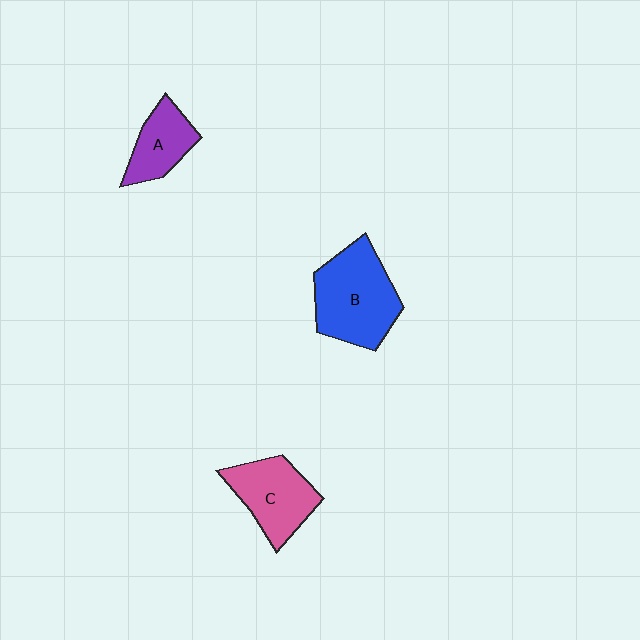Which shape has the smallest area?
Shape A (purple).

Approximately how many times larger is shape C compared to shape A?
Approximately 1.4 times.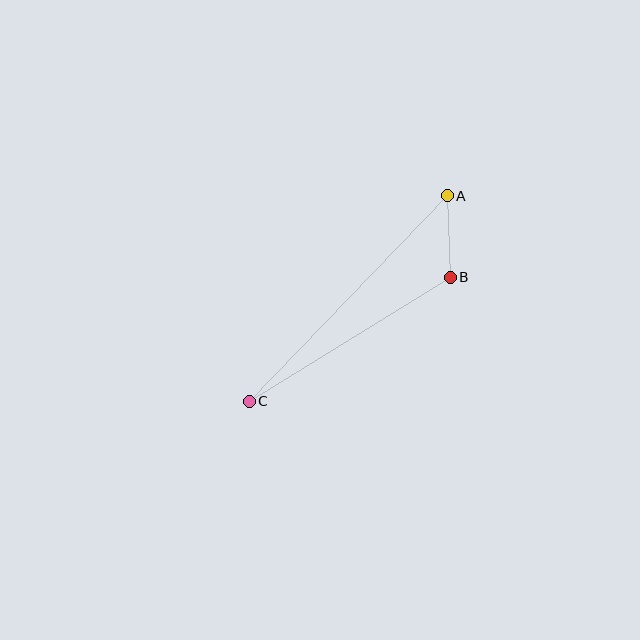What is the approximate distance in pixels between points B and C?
The distance between B and C is approximately 236 pixels.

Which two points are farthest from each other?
Points A and C are farthest from each other.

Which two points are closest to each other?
Points A and B are closest to each other.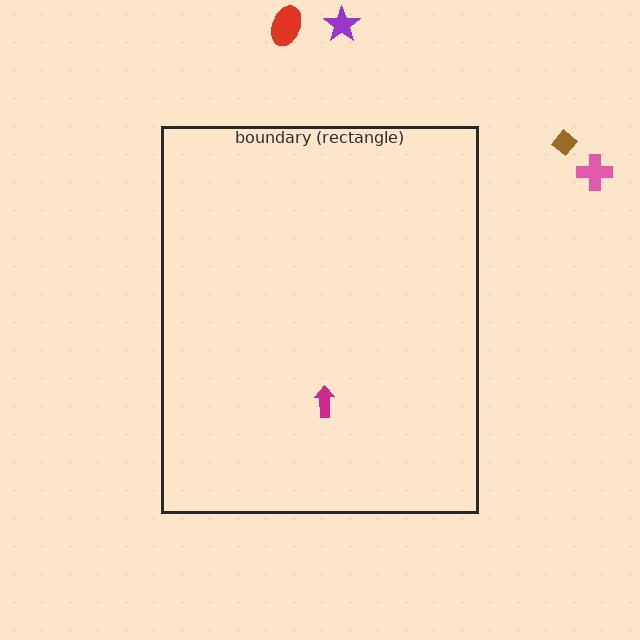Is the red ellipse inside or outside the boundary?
Outside.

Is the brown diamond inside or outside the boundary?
Outside.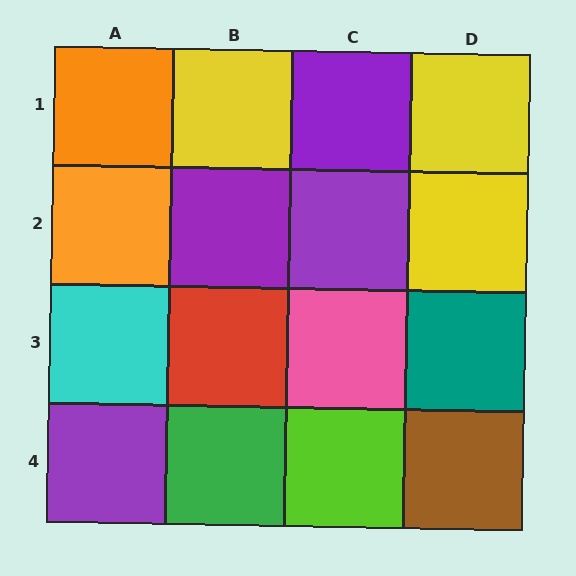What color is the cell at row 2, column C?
Purple.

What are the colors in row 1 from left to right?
Orange, yellow, purple, yellow.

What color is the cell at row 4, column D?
Brown.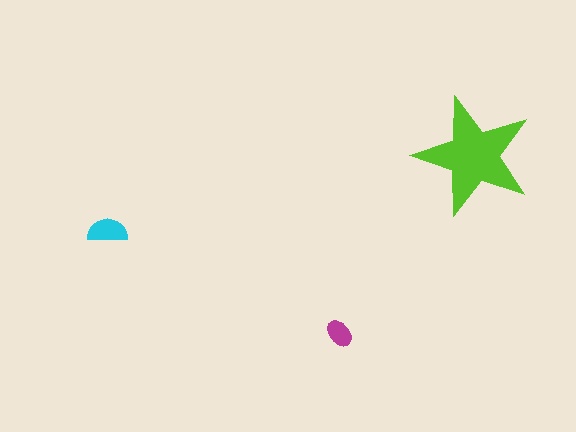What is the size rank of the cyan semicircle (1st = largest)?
2nd.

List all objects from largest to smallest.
The lime star, the cyan semicircle, the magenta ellipse.